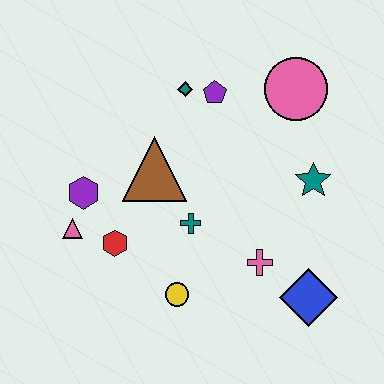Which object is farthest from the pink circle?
The pink triangle is farthest from the pink circle.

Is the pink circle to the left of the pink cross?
No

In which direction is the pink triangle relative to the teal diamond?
The pink triangle is below the teal diamond.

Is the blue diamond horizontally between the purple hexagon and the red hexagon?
No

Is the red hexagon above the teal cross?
No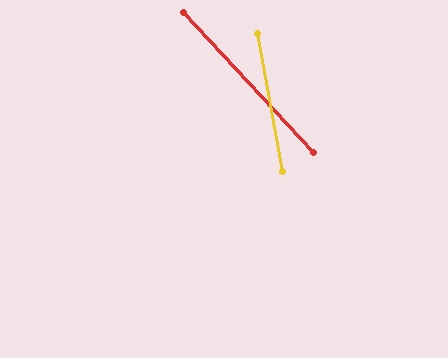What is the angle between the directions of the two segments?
Approximately 32 degrees.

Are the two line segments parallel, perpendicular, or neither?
Neither parallel nor perpendicular — they differ by about 32°.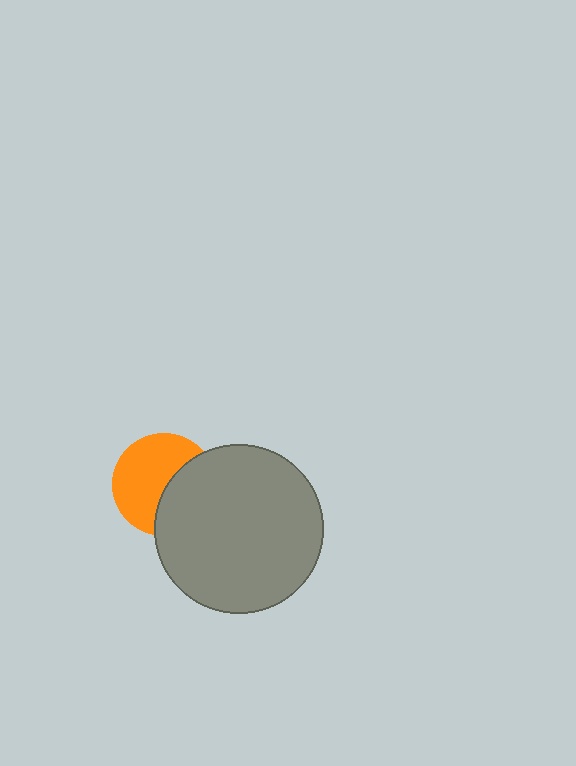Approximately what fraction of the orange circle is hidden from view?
Roughly 41% of the orange circle is hidden behind the gray circle.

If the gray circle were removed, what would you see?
You would see the complete orange circle.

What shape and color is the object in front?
The object in front is a gray circle.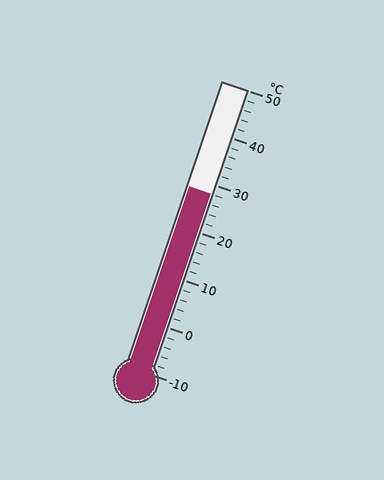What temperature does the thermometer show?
The thermometer shows approximately 28°C.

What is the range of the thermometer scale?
The thermometer scale ranges from -10°C to 50°C.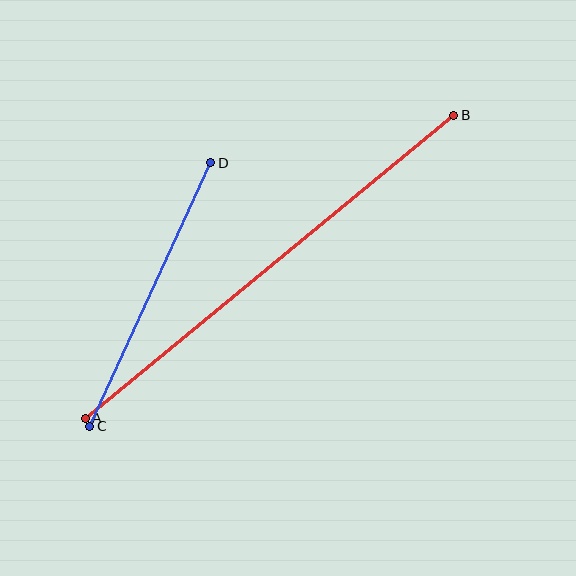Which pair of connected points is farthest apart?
Points A and B are farthest apart.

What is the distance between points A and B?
The distance is approximately 477 pixels.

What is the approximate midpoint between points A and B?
The midpoint is at approximately (270, 267) pixels.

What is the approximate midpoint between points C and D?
The midpoint is at approximately (150, 295) pixels.